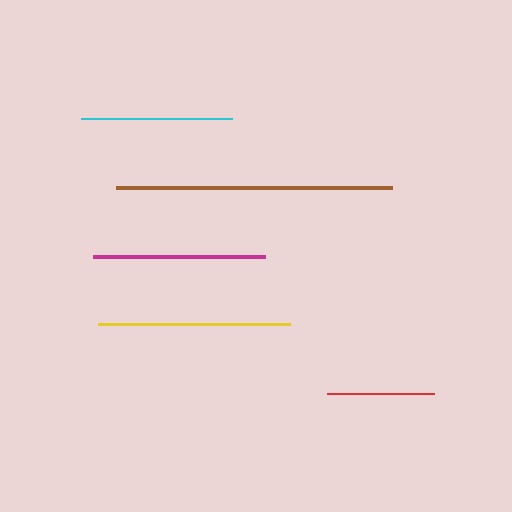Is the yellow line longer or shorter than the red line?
The yellow line is longer than the red line.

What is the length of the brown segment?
The brown segment is approximately 276 pixels long.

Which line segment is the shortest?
The red line is the shortest at approximately 107 pixels.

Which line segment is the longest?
The brown line is the longest at approximately 276 pixels.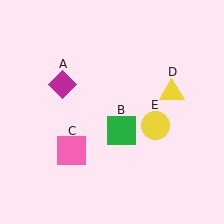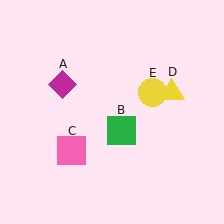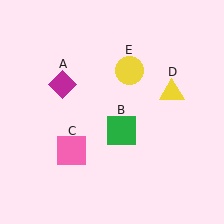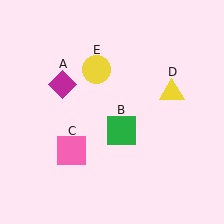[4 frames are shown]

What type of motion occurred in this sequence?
The yellow circle (object E) rotated counterclockwise around the center of the scene.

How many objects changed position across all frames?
1 object changed position: yellow circle (object E).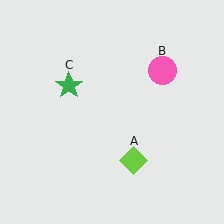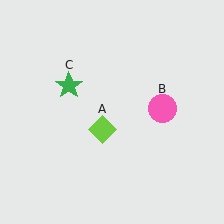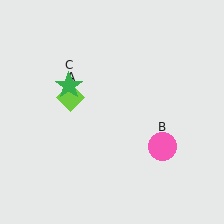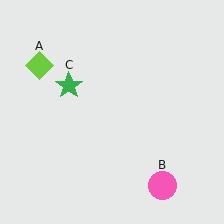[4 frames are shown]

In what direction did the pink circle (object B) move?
The pink circle (object B) moved down.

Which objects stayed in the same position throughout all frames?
Green star (object C) remained stationary.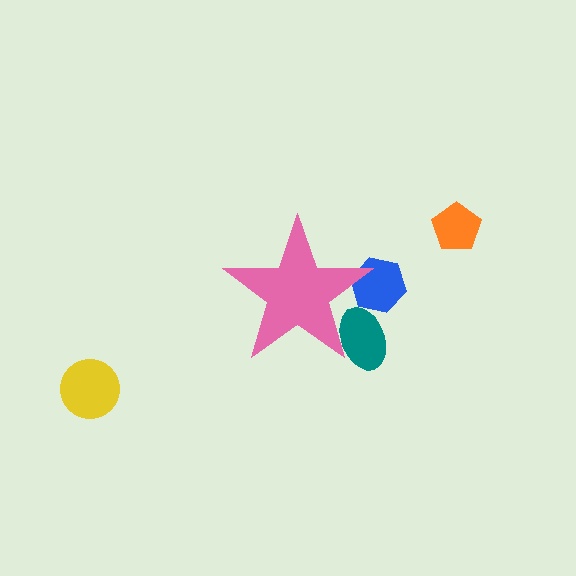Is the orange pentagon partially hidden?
No, the orange pentagon is fully visible.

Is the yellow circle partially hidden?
No, the yellow circle is fully visible.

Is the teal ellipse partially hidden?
Yes, the teal ellipse is partially hidden behind the pink star.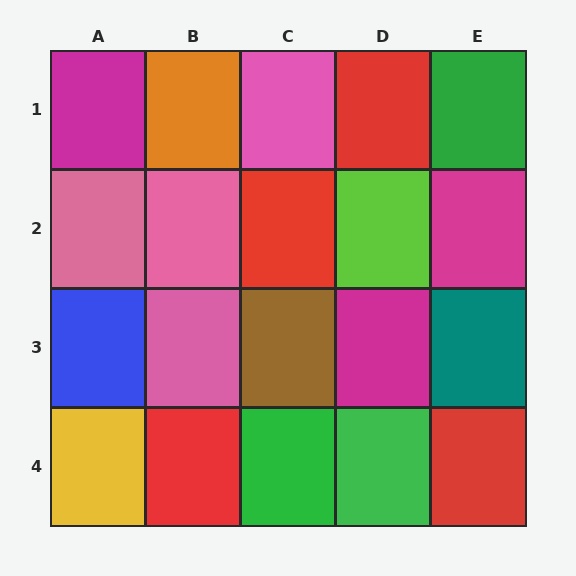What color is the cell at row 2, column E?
Magenta.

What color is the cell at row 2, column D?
Lime.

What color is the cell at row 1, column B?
Orange.